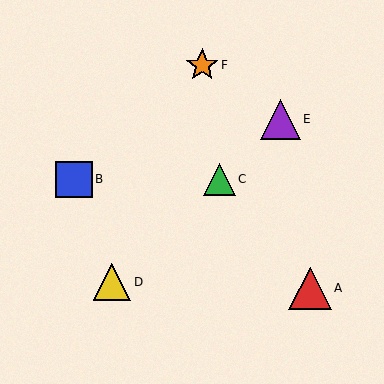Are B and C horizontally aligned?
Yes, both are at y≈179.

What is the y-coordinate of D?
Object D is at y≈282.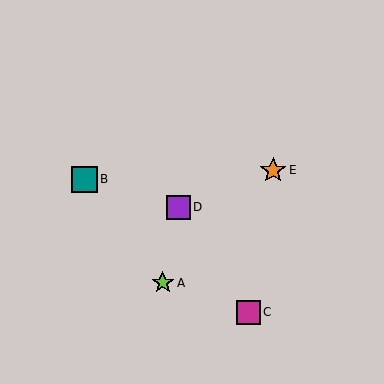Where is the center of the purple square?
The center of the purple square is at (179, 208).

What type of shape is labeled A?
Shape A is a lime star.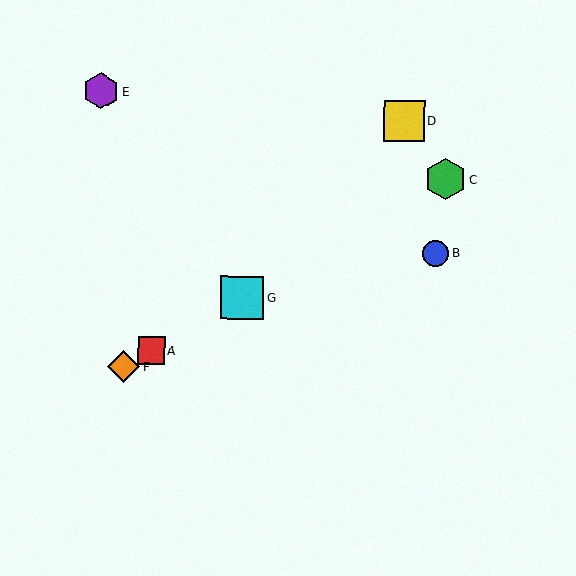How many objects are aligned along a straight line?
4 objects (A, C, F, G) are aligned along a straight line.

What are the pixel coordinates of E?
Object E is at (101, 91).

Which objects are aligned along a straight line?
Objects A, C, F, G are aligned along a straight line.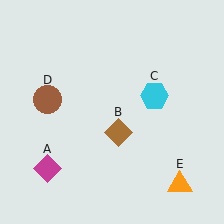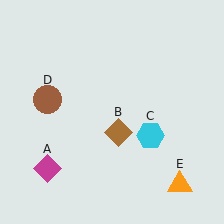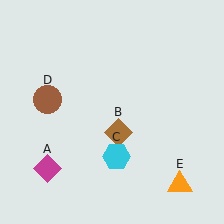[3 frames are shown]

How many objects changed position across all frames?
1 object changed position: cyan hexagon (object C).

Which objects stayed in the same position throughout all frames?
Magenta diamond (object A) and brown diamond (object B) and brown circle (object D) and orange triangle (object E) remained stationary.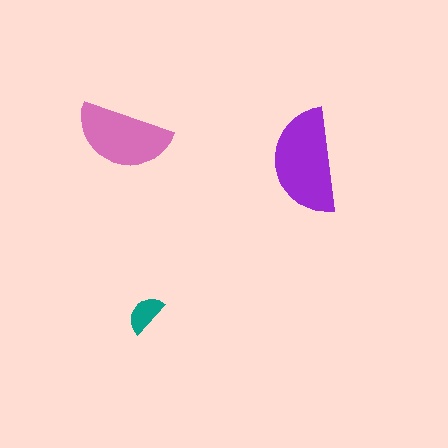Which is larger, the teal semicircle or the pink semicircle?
The pink one.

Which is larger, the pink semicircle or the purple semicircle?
The purple one.